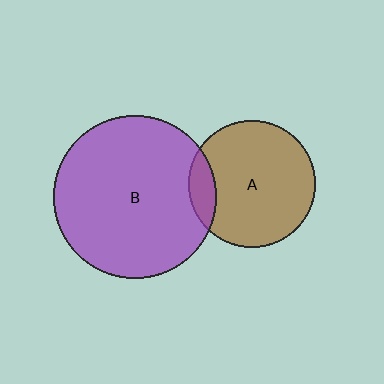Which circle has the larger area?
Circle B (purple).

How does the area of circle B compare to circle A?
Approximately 1.7 times.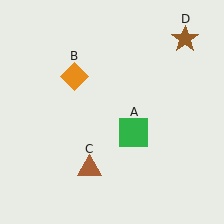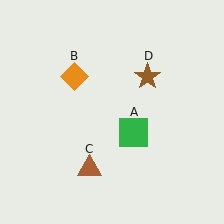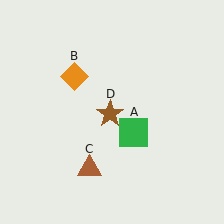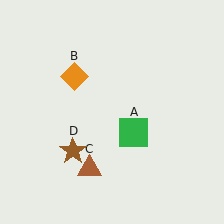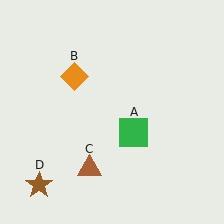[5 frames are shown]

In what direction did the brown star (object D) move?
The brown star (object D) moved down and to the left.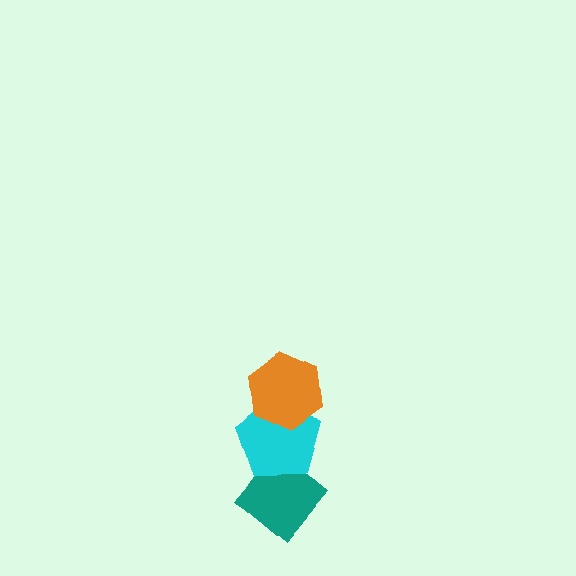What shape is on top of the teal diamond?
The cyan pentagon is on top of the teal diamond.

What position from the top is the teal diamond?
The teal diamond is 3rd from the top.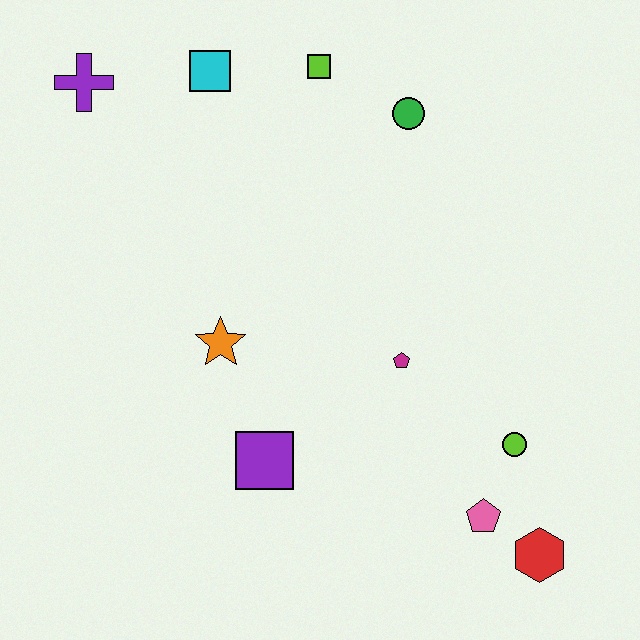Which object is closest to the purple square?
The orange star is closest to the purple square.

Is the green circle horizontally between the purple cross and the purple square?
No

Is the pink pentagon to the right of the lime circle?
No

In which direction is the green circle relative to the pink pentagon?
The green circle is above the pink pentagon.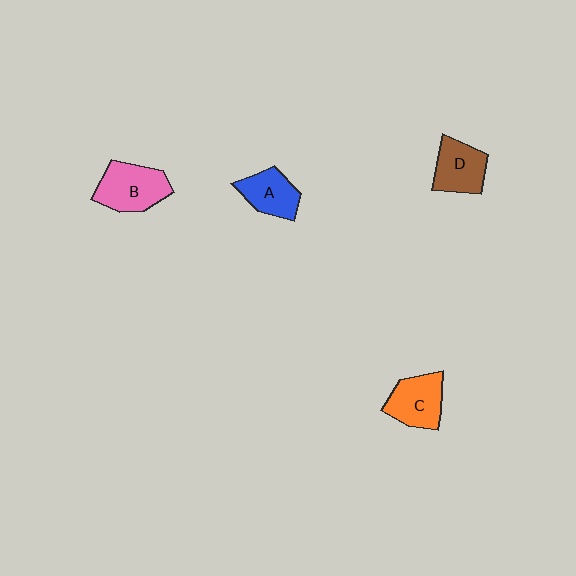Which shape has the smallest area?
Shape A (blue).